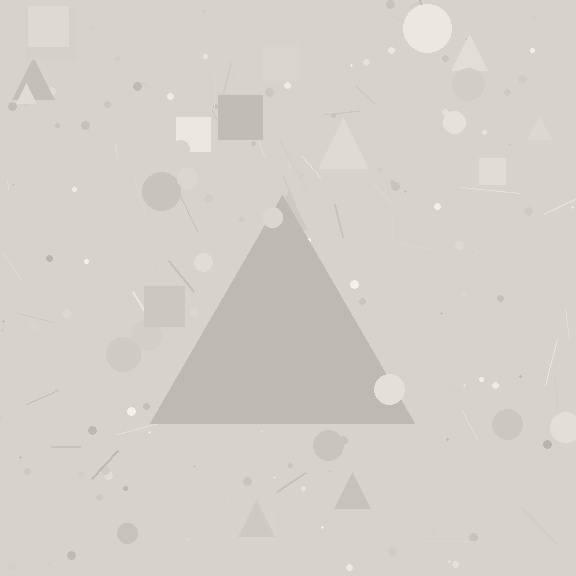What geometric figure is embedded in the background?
A triangle is embedded in the background.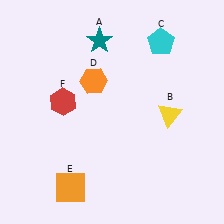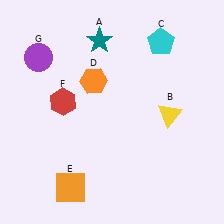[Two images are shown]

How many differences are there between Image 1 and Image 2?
There is 1 difference between the two images.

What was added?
A purple circle (G) was added in Image 2.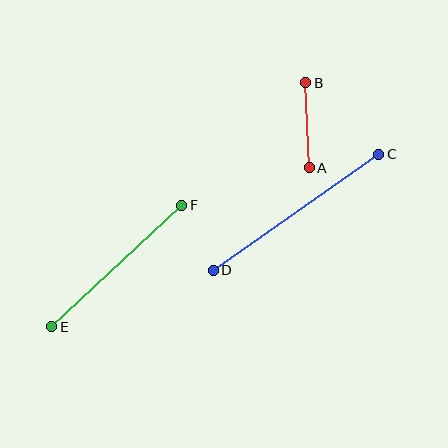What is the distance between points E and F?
The distance is approximately 178 pixels.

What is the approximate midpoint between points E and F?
The midpoint is at approximately (117, 266) pixels.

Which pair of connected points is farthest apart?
Points C and D are farthest apart.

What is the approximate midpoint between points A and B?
The midpoint is at approximately (307, 125) pixels.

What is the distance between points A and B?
The distance is approximately 85 pixels.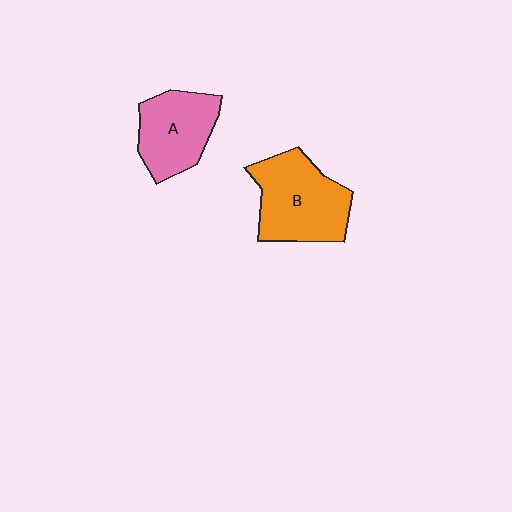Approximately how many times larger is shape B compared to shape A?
Approximately 1.3 times.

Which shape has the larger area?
Shape B (orange).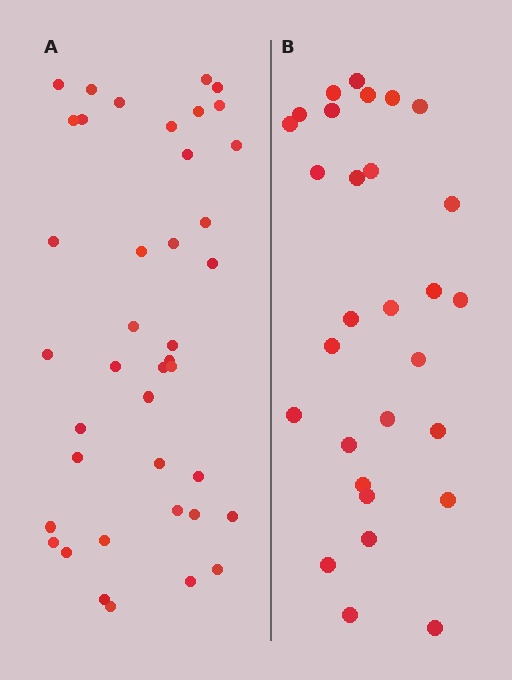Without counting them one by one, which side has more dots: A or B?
Region A (the left region) has more dots.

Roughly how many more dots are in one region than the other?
Region A has roughly 12 or so more dots than region B.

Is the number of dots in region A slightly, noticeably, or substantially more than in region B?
Region A has noticeably more, but not dramatically so. The ratio is roughly 1.4 to 1.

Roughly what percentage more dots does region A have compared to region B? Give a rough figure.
About 40% more.